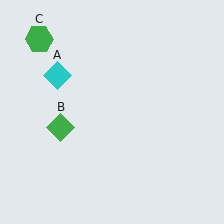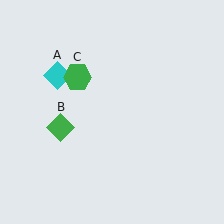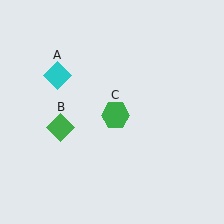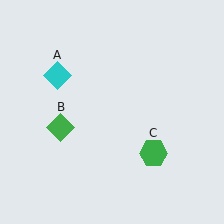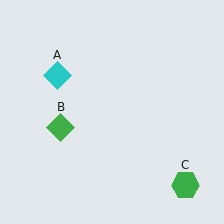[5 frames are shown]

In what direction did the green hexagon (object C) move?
The green hexagon (object C) moved down and to the right.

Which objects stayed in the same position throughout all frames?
Cyan diamond (object A) and green diamond (object B) remained stationary.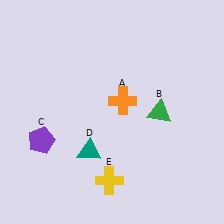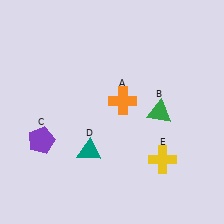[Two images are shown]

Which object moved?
The yellow cross (E) moved right.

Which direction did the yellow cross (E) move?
The yellow cross (E) moved right.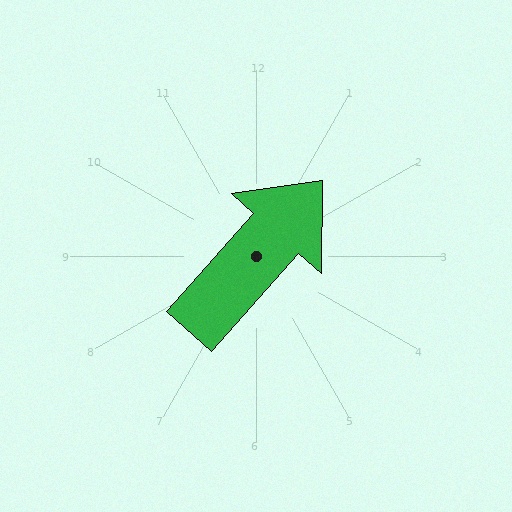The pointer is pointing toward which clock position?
Roughly 1 o'clock.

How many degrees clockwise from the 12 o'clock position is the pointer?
Approximately 42 degrees.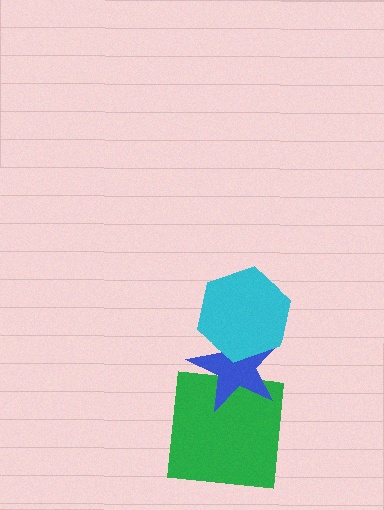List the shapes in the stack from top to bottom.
From top to bottom: the cyan hexagon, the blue star, the green square.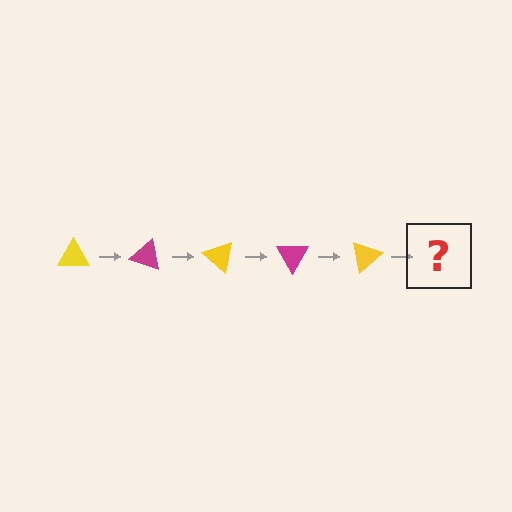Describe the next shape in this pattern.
It should be a magenta triangle, rotated 100 degrees from the start.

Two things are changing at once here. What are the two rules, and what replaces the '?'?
The two rules are that it rotates 20 degrees each step and the color cycles through yellow and magenta. The '?' should be a magenta triangle, rotated 100 degrees from the start.